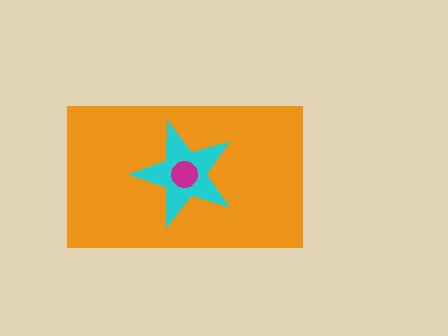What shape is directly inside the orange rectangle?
The cyan star.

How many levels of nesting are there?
3.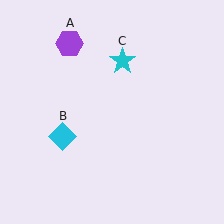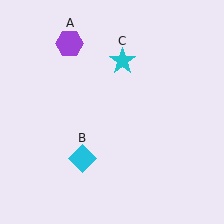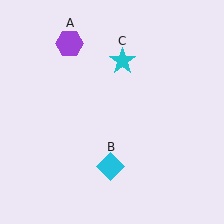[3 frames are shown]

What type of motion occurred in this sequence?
The cyan diamond (object B) rotated counterclockwise around the center of the scene.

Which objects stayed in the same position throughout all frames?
Purple hexagon (object A) and cyan star (object C) remained stationary.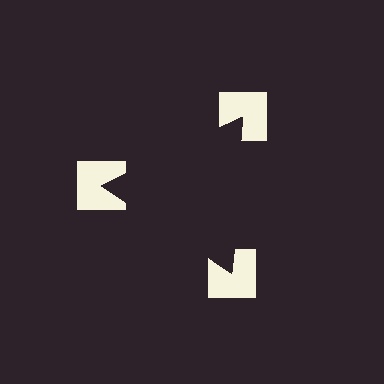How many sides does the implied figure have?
3 sides.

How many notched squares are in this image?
There are 3 — one at each vertex of the illusory triangle.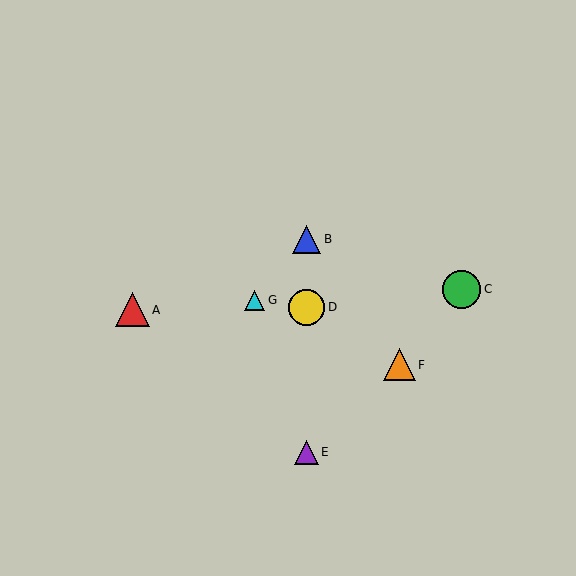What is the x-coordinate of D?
Object D is at x≈307.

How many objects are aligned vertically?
3 objects (B, D, E) are aligned vertically.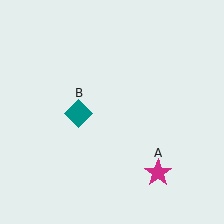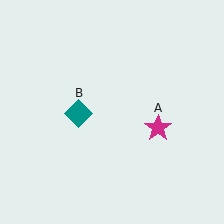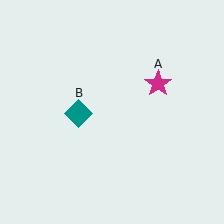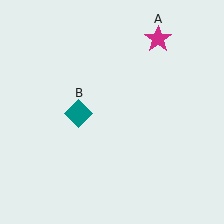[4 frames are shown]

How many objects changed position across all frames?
1 object changed position: magenta star (object A).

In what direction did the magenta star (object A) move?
The magenta star (object A) moved up.